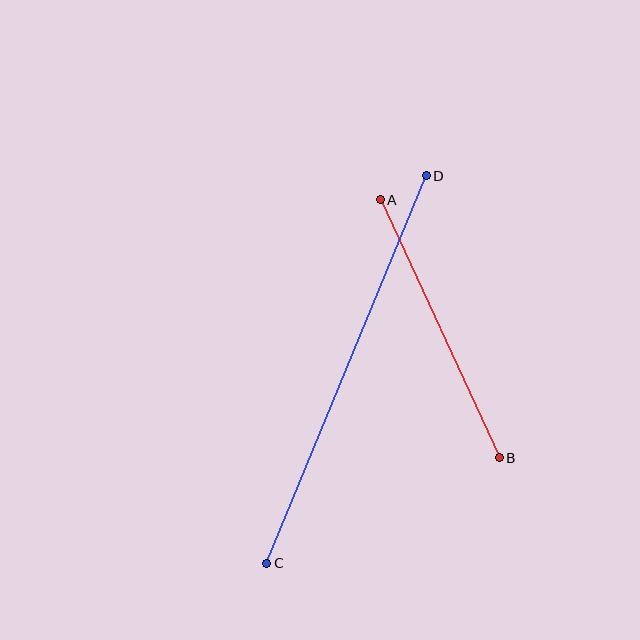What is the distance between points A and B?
The distance is approximately 284 pixels.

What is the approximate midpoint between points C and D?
The midpoint is at approximately (346, 369) pixels.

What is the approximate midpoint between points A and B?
The midpoint is at approximately (440, 329) pixels.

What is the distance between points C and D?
The distance is approximately 419 pixels.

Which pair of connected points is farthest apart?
Points C and D are farthest apart.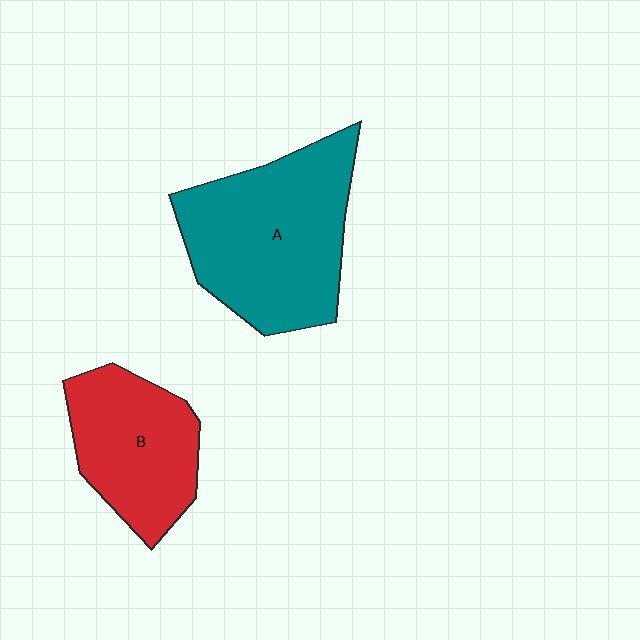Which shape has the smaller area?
Shape B (red).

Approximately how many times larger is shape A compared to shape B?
Approximately 1.5 times.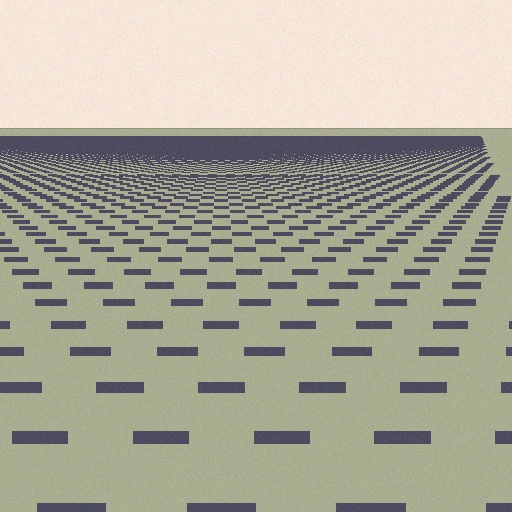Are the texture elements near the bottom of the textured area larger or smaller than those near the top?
Larger. Near the bottom, elements are closer to the viewer and appear at a bigger on-screen size.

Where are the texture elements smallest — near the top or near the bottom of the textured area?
Near the top.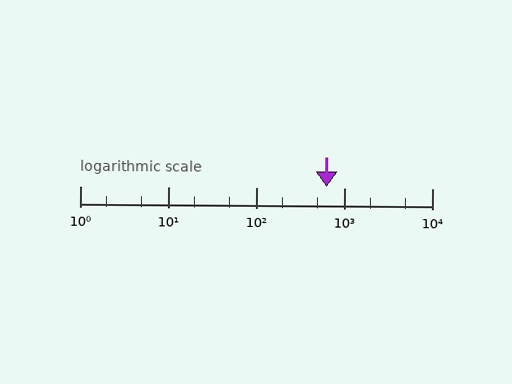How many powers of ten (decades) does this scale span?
The scale spans 4 decades, from 1 to 10000.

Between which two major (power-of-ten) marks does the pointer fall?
The pointer is between 100 and 1000.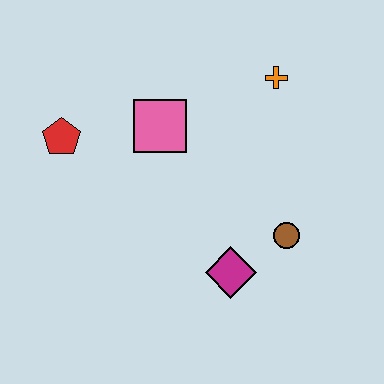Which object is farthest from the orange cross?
The red pentagon is farthest from the orange cross.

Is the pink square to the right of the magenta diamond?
No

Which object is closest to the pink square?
The red pentagon is closest to the pink square.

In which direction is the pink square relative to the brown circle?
The pink square is to the left of the brown circle.